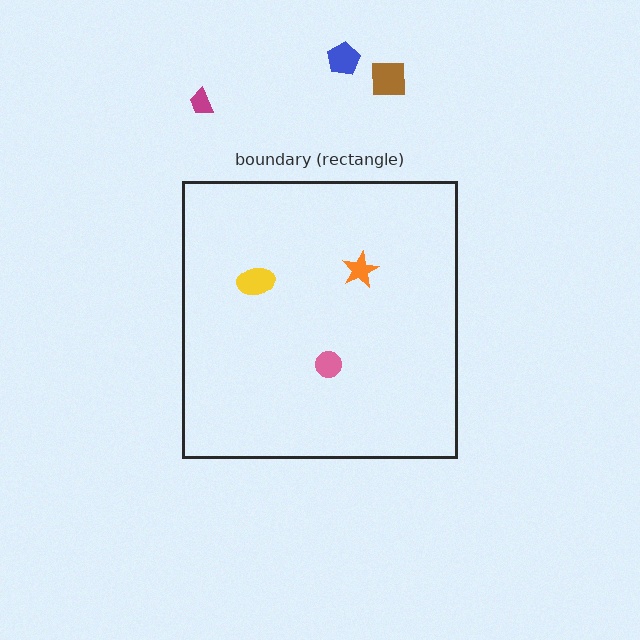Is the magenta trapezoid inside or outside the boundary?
Outside.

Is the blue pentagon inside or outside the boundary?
Outside.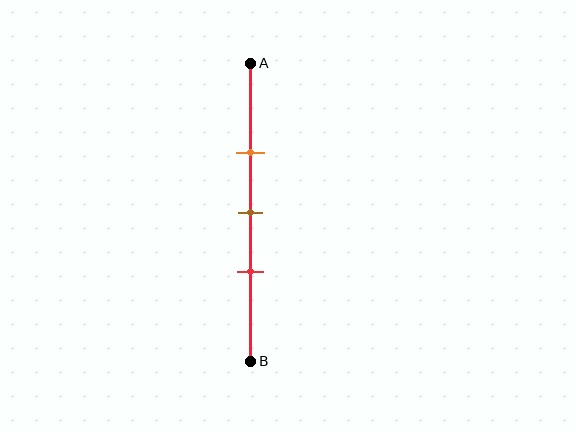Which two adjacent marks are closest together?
The brown and red marks are the closest adjacent pair.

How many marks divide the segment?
There are 3 marks dividing the segment.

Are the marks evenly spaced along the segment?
Yes, the marks are approximately evenly spaced.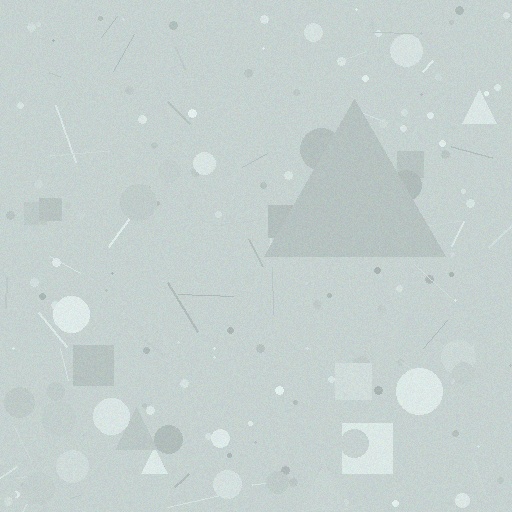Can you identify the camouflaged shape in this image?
The camouflaged shape is a triangle.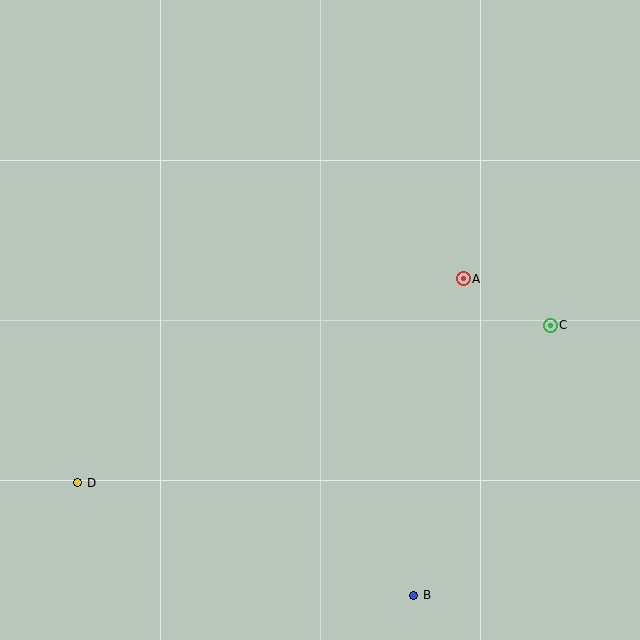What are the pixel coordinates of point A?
Point A is at (463, 279).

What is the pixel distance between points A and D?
The distance between A and D is 436 pixels.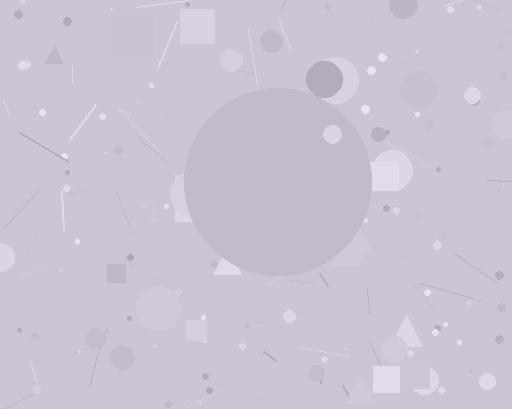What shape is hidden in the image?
A circle is hidden in the image.